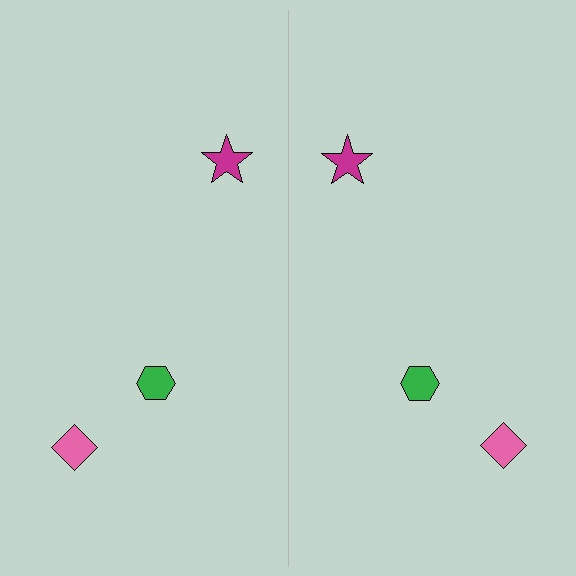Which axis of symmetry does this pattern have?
The pattern has a vertical axis of symmetry running through the center of the image.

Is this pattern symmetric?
Yes, this pattern has bilateral (reflection) symmetry.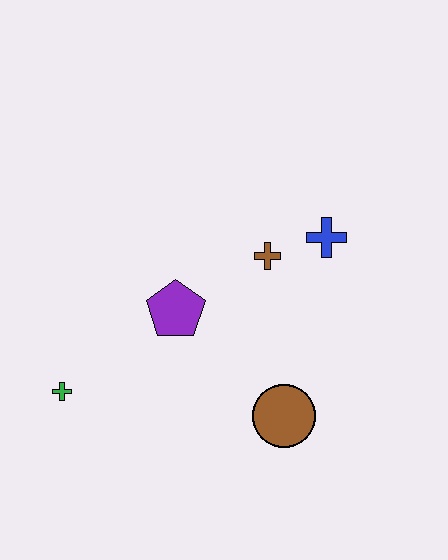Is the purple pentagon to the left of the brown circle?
Yes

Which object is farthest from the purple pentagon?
The blue cross is farthest from the purple pentagon.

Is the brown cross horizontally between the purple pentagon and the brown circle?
Yes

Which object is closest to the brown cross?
The blue cross is closest to the brown cross.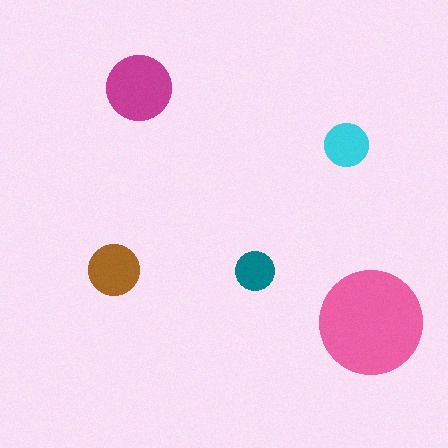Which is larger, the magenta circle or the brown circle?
The magenta one.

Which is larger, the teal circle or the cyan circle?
The cyan one.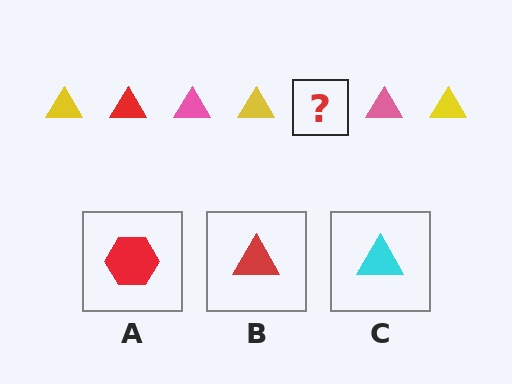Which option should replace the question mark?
Option B.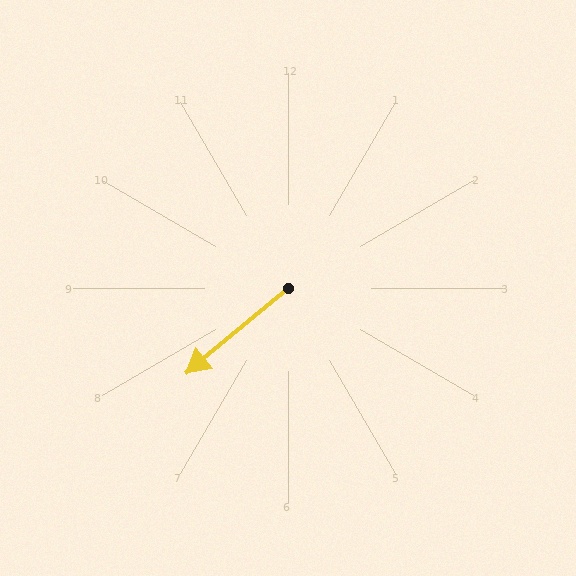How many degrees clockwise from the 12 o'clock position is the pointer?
Approximately 230 degrees.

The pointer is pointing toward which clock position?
Roughly 8 o'clock.